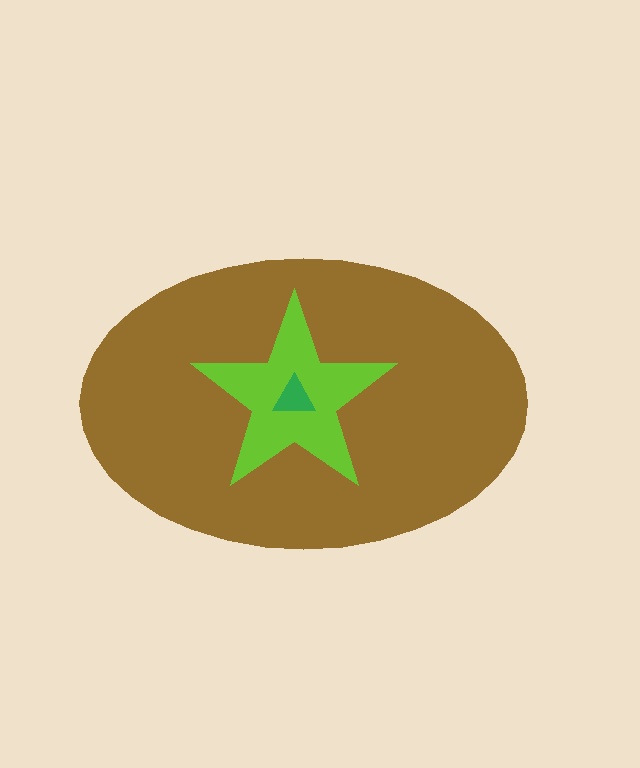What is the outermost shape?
The brown ellipse.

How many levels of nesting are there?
3.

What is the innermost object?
The green triangle.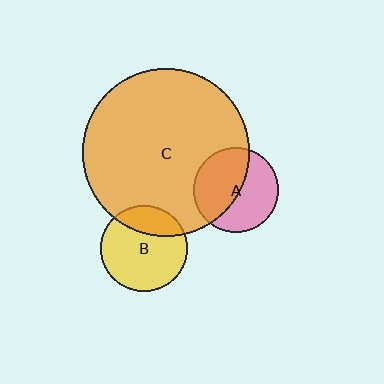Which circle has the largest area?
Circle C (orange).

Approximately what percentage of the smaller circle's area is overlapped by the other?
Approximately 25%.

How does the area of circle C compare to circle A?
Approximately 3.9 times.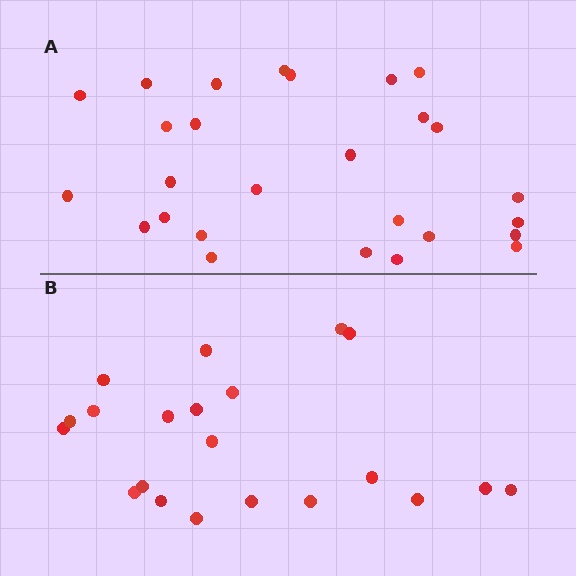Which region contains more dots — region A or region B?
Region A (the top region) has more dots.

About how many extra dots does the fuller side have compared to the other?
Region A has about 6 more dots than region B.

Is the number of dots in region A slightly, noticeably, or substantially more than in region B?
Region A has noticeably more, but not dramatically so. The ratio is roughly 1.3 to 1.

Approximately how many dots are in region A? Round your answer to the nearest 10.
About 30 dots. (The exact count is 27, which rounds to 30.)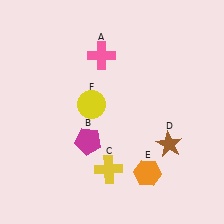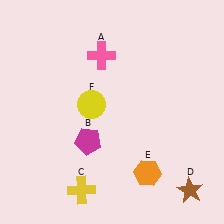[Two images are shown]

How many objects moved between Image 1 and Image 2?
2 objects moved between the two images.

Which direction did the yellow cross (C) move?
The yellow cross (C) moved left.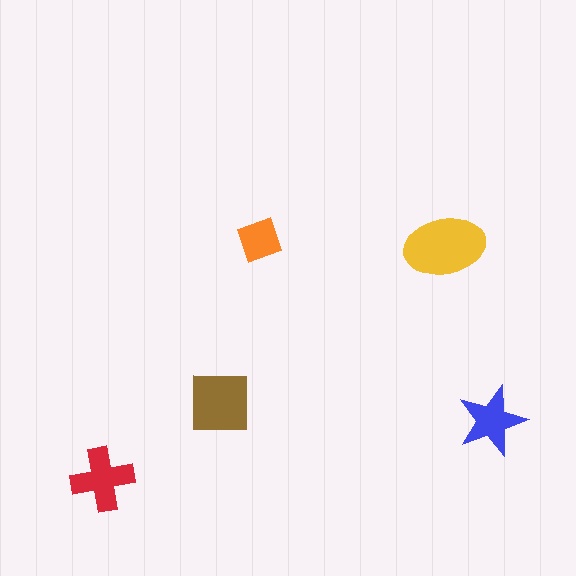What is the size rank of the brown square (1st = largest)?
2nd.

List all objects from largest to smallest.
The yellow ellipse, the brown square, the red cross, the blue star, the orange diamond.